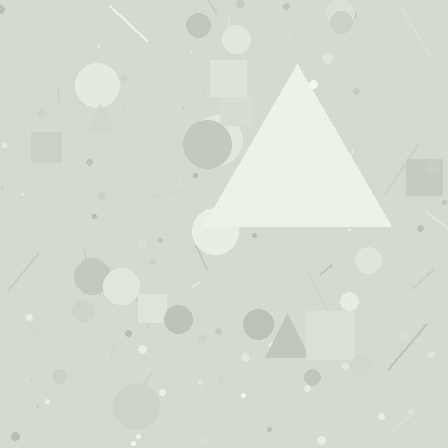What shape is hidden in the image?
A triangle is hidden in the image.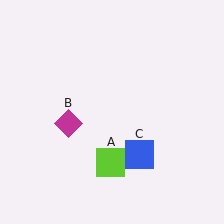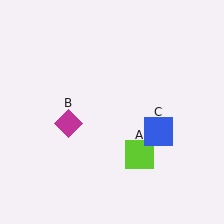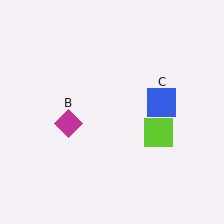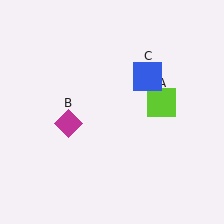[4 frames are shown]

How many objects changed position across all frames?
2 objects changed position: lime square (object A), blue square (object C).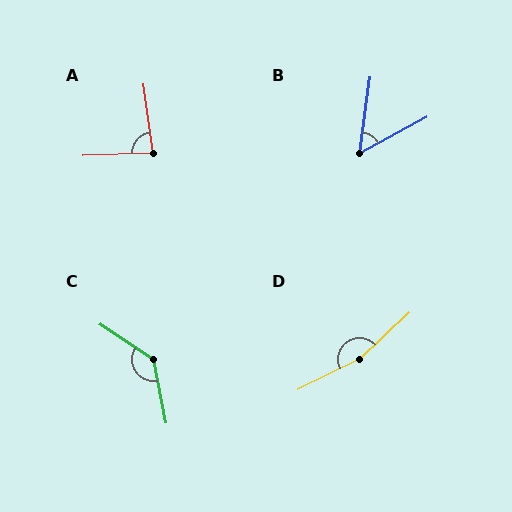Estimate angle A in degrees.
Approximately 85 degrees.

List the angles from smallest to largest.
B (53°), A (85°), C (135°), D (163°).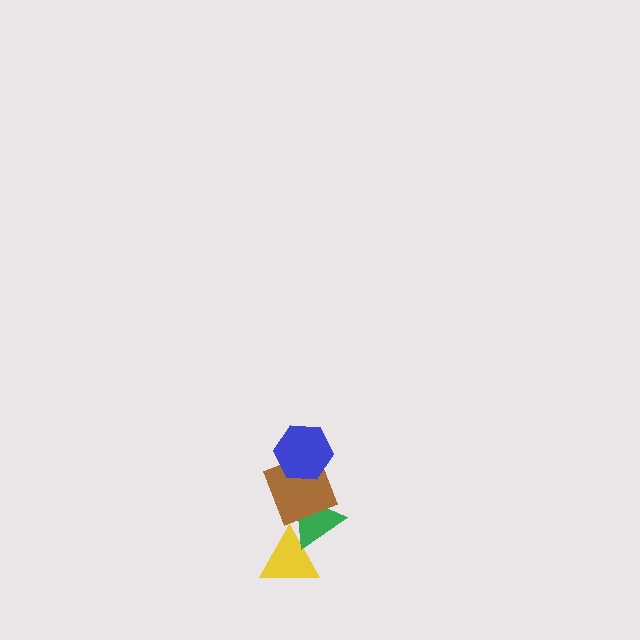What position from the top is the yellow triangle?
The yellow triangle is 4th from the top.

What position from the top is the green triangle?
The green triangle is 3rd from the top.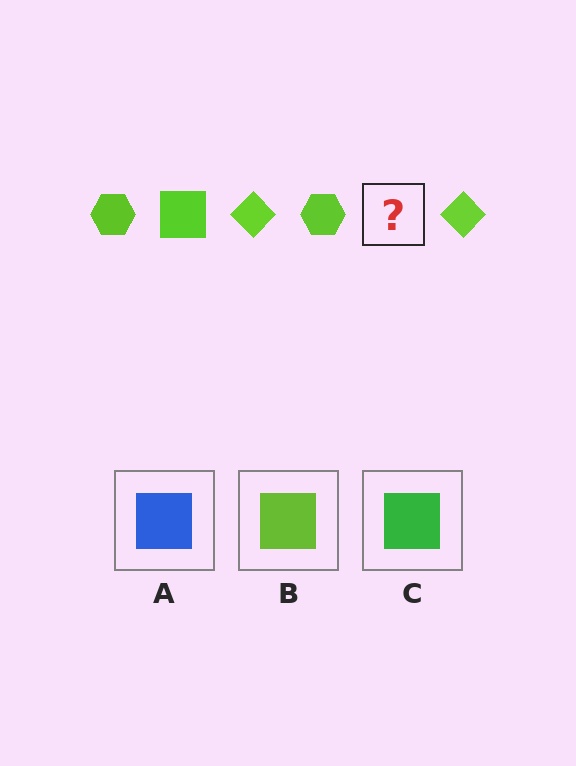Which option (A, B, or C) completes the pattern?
B.